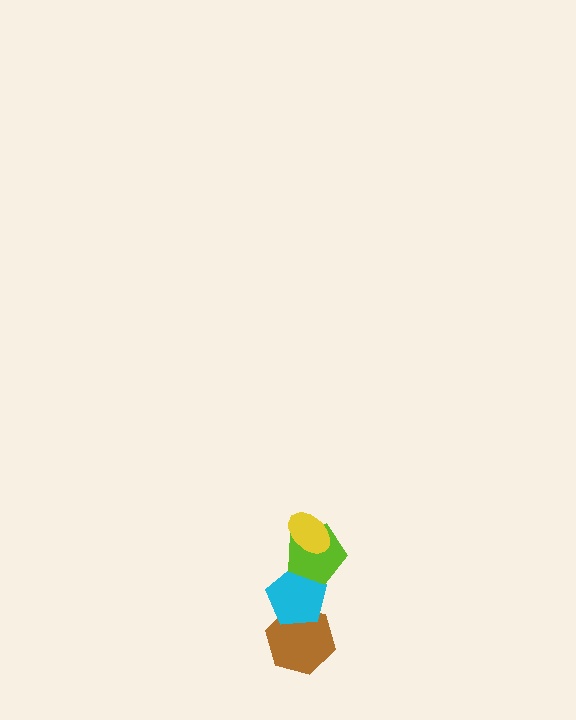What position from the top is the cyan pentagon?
The cyan pentagon is 3rd from the top.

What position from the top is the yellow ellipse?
The yellow ellipse is 1st from the top.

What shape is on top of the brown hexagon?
The cyan pentagon is on top of the brown hexagon.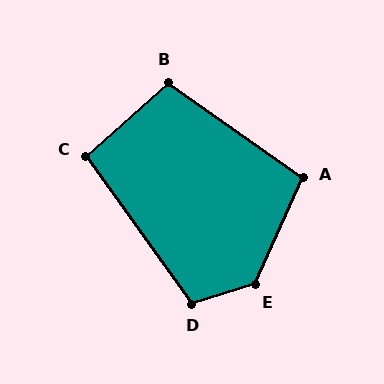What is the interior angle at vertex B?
Approximately 103 degrees (obtuse).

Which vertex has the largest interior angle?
E, at approximately 131 degrees.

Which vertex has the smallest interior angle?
C, at approximately 96 degrees.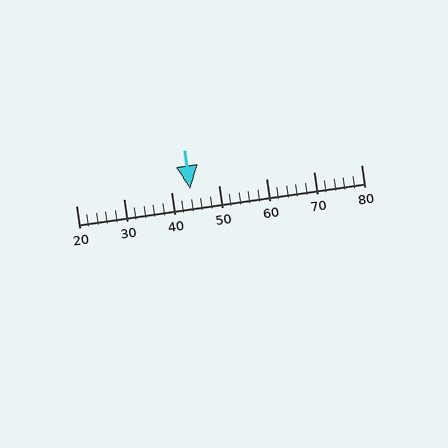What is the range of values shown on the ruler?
The ruler shows values from 20 to 80.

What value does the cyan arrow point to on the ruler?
The cyan arrow points to approximately 44.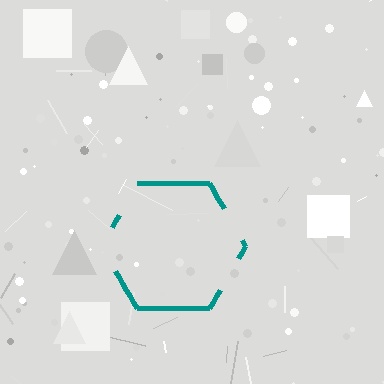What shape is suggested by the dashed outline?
The dashed outline suggests a hexagon.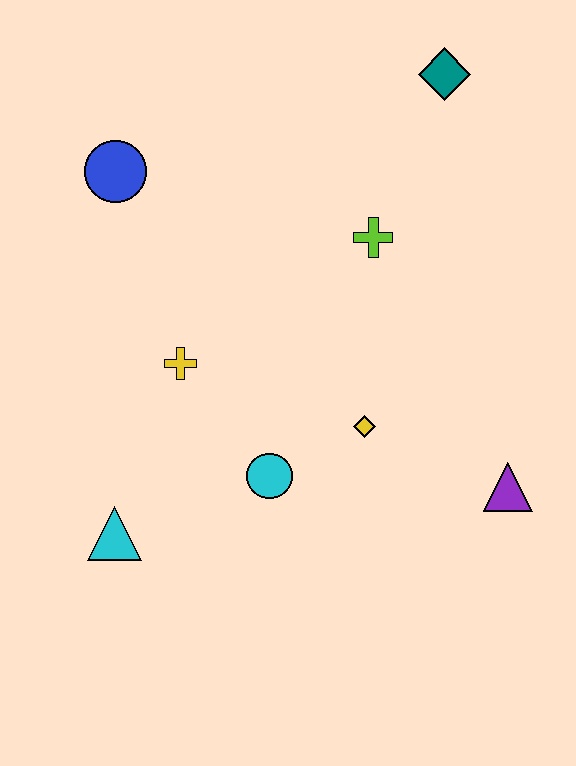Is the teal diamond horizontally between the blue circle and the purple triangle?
Yes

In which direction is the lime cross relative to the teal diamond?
The lime cross is below the teal diamond.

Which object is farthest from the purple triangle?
The blue circle is farthest from the purple triangle.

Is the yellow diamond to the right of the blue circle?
Yes